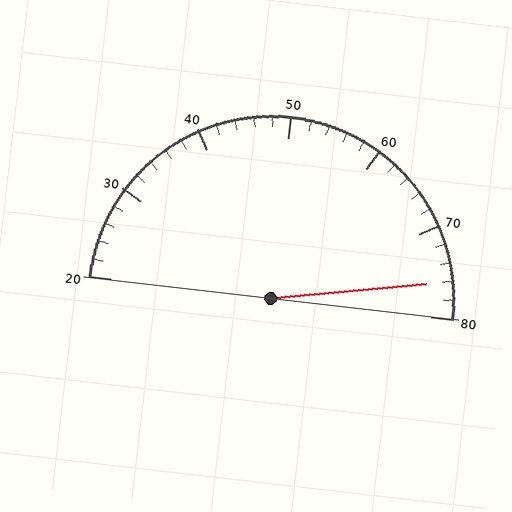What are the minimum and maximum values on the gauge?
The gauge ranges from 20 to 80.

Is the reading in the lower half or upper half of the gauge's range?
The reading is in the upper half of the range (20 to 80).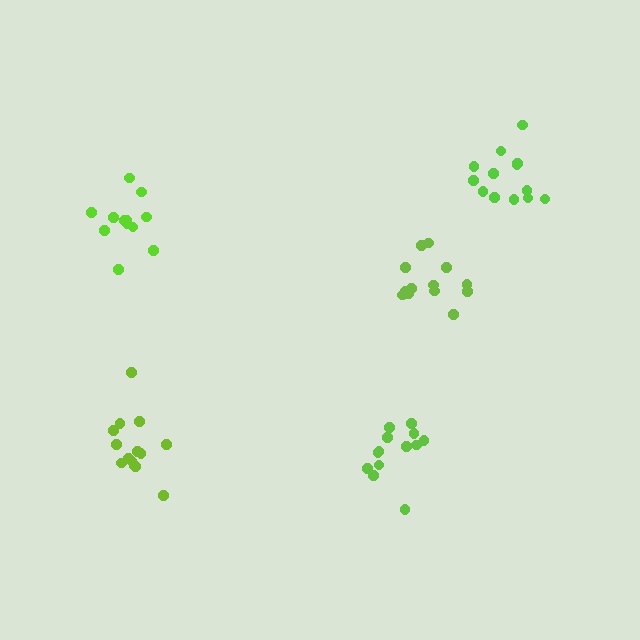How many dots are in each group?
Group 1: 13 dots, Group 2: 12 dots, Group 3: 14 dots, Group 4: 13 dots, Group 5: 13 dots (65 total).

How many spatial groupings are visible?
There are 5 spatial groupings.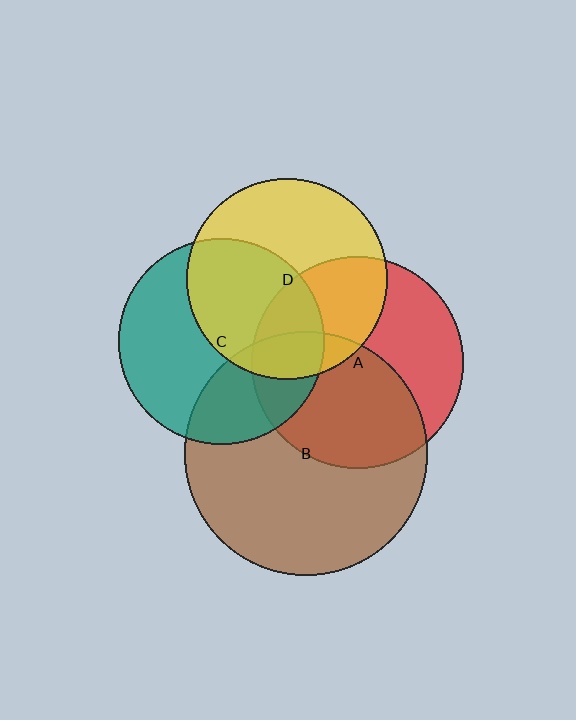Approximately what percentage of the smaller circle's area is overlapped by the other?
Approximately 50%.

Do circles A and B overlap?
Yes.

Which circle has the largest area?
Circle B (brown).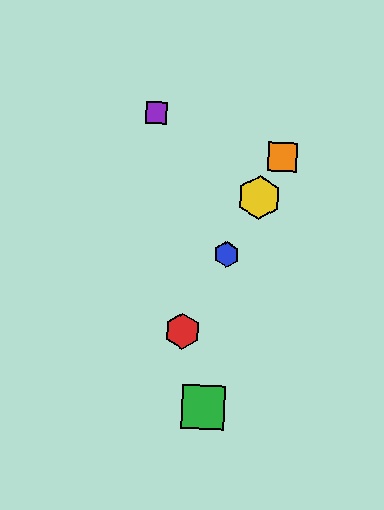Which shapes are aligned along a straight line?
The red hexagon, the blue hexagon, the yellow hexagon, the orange square are aligned along a straight line.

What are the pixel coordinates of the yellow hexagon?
The yellow hexagon is at (259, 198).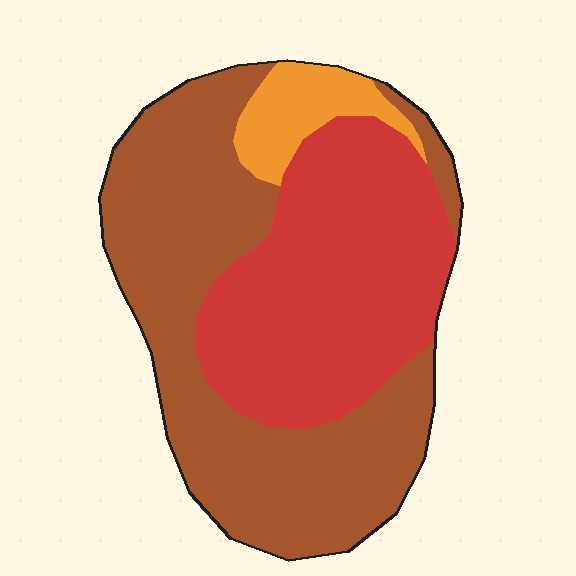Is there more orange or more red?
Red.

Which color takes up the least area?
Orange, at roughly 10%.